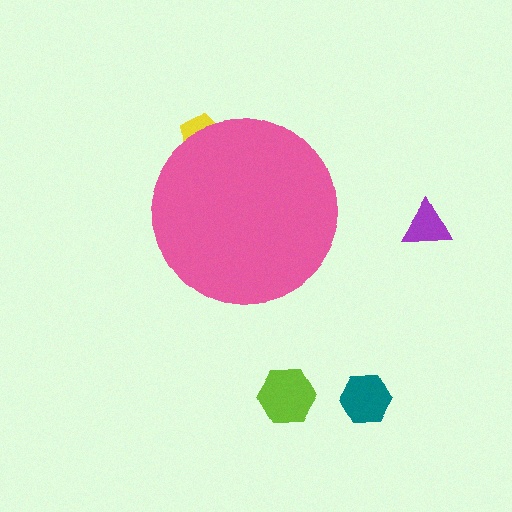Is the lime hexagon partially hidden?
No, the lime hexagon is fully visible.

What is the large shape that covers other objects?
A pink circle.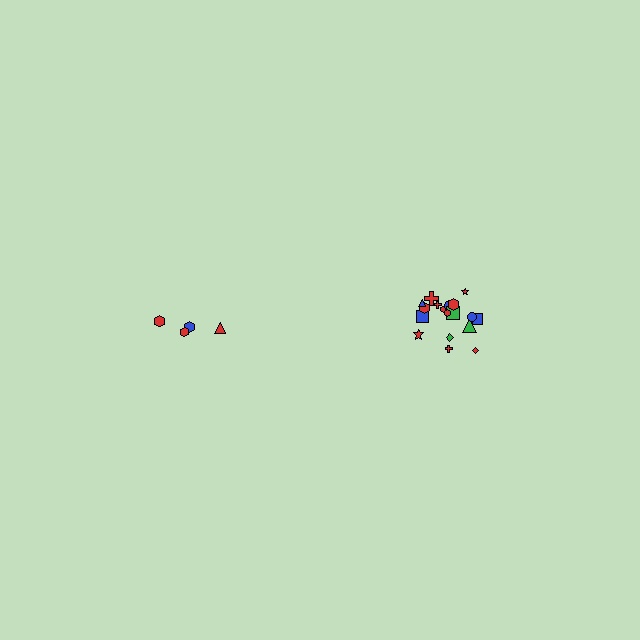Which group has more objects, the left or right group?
The right group.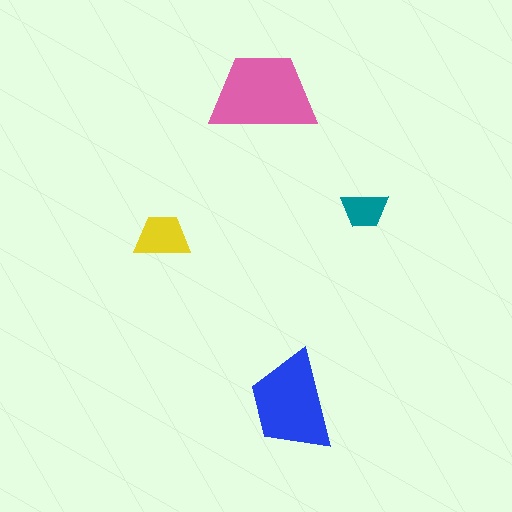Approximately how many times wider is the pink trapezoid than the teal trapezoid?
About 2 times wider.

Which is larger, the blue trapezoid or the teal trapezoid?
The blue one.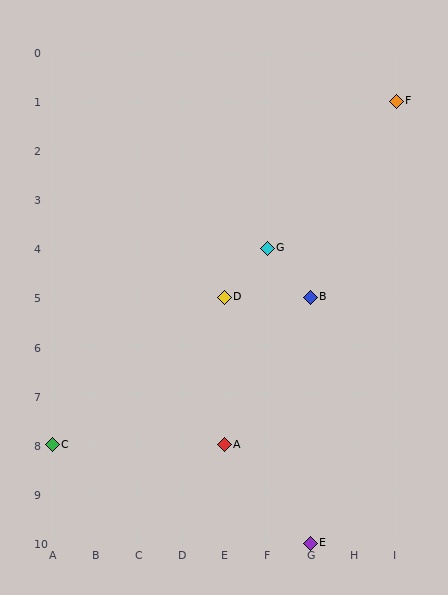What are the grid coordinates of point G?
Point G is at grid coordinates (F, 4).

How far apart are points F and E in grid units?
Points F and E are 2 columns and 9 rows apart (about 9.2 grid units diagonally).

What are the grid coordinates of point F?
Point F is at grid coordinates (I, 1).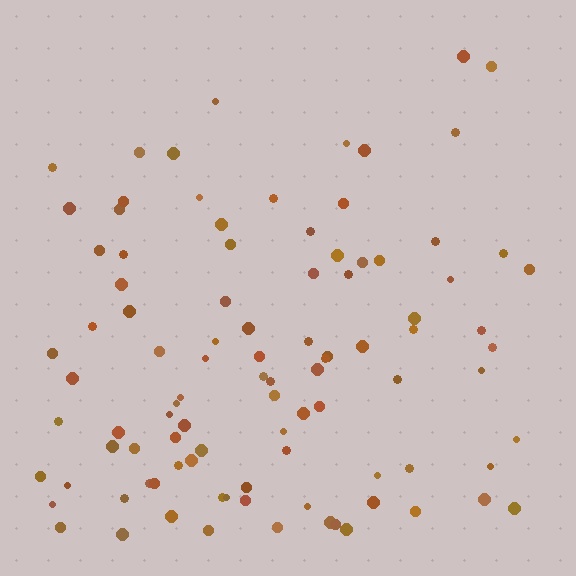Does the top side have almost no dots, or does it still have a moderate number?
Still a moderate number, just noticeably fewer than the bottom.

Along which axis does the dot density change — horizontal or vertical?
Vertical.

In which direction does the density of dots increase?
From top to bottom, with the bottom side densest.